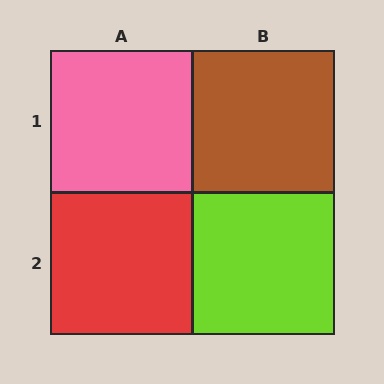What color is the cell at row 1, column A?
Pink.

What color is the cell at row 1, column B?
Brown.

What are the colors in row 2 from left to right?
Red, lime.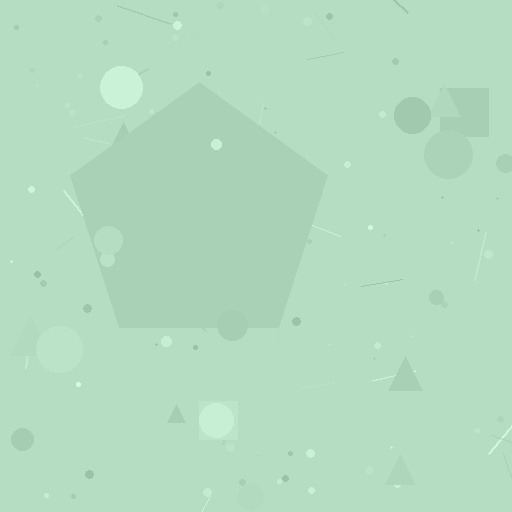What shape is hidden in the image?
A pentagon is hidden in the image.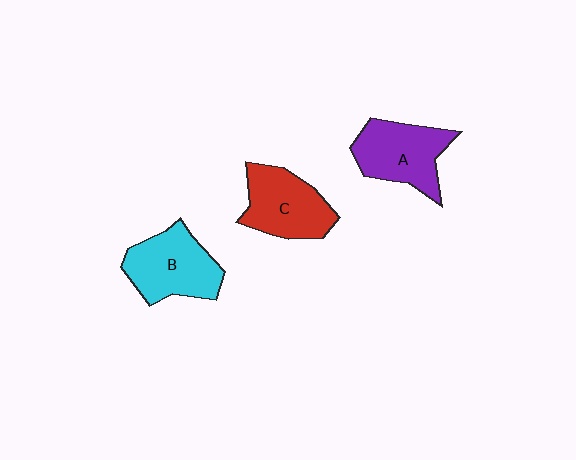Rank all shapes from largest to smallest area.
From largest to smallest: B (cyan), A (purple), C (red).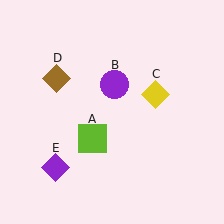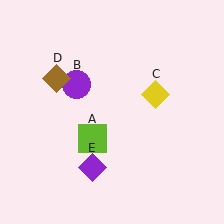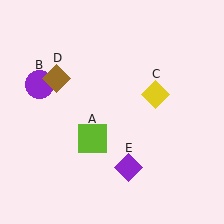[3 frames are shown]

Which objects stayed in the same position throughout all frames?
Lime square (object A) and yellow diamond (object C) and brown diamond (object D) remained stationary.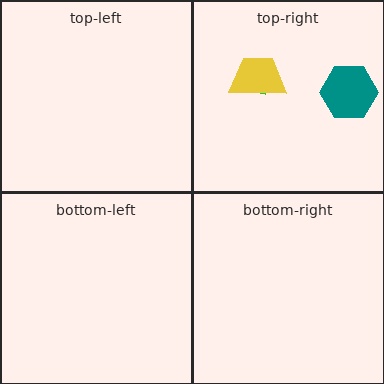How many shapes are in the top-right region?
3.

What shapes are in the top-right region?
The green triangle, the teal hexagon, the yellow trapezoid.